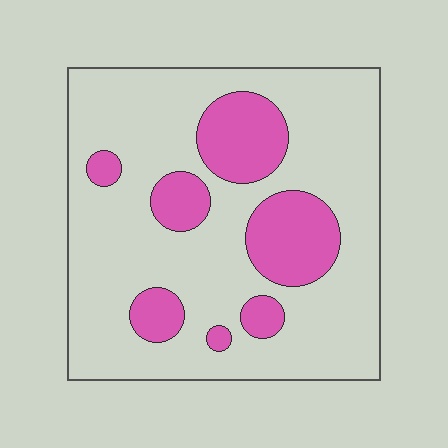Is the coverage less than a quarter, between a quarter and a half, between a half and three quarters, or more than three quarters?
Less than a quarter.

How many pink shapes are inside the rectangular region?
7.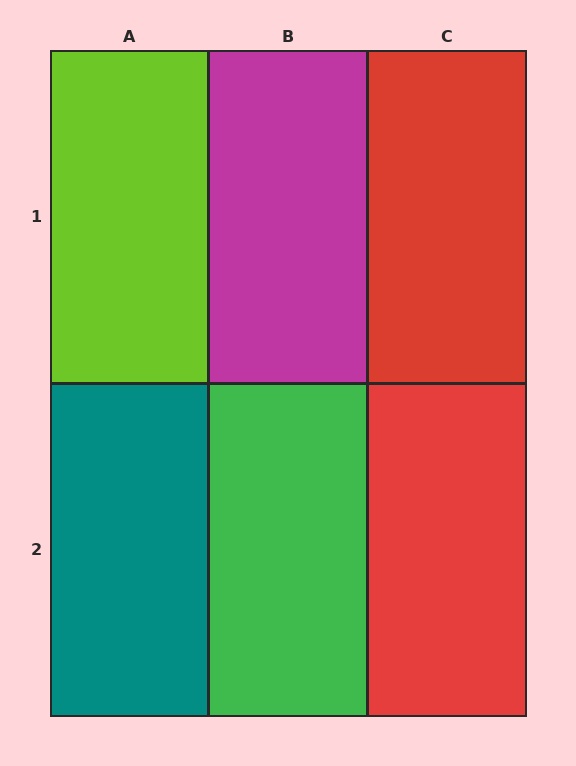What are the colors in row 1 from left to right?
Lime, magenta, red.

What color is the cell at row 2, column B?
Green.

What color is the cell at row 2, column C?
Red.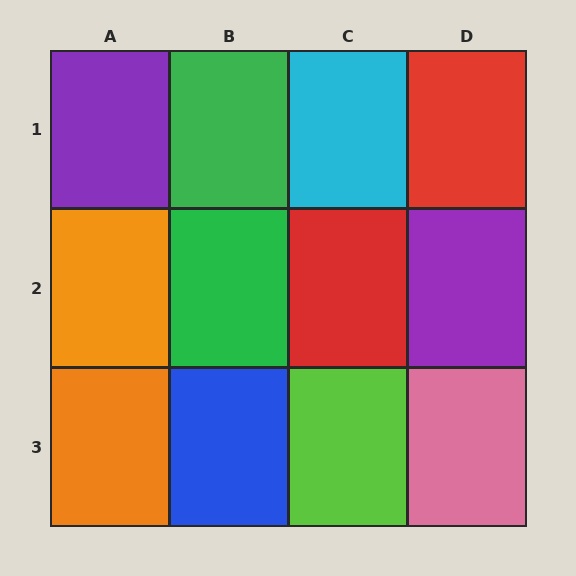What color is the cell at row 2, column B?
Green.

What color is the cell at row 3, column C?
Lime.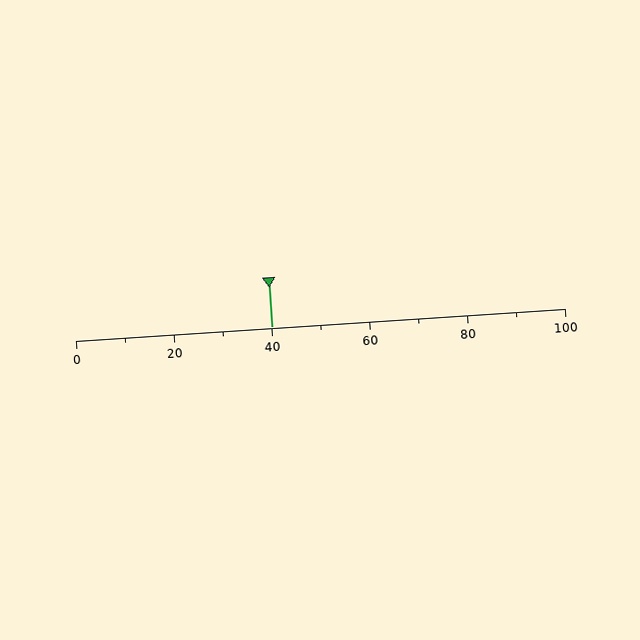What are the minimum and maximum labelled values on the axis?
The axis runs from 0 to 100.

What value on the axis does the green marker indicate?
The marker indicates approximately 40.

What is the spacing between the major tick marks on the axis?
The major ticks are spaced 20 apart.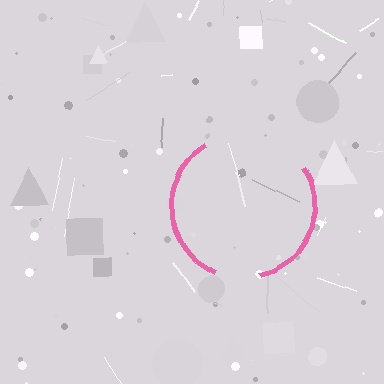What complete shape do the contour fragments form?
The contour fragments form a circle.